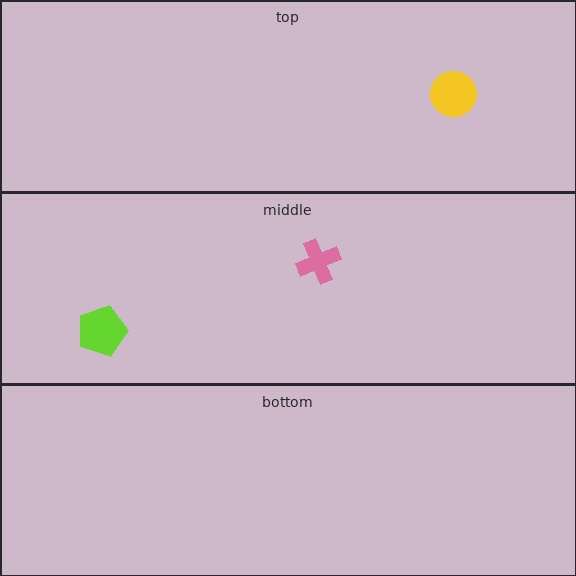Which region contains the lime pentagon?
The middle region.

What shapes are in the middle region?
The lime pentagon, the pink cross.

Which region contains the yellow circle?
The top region.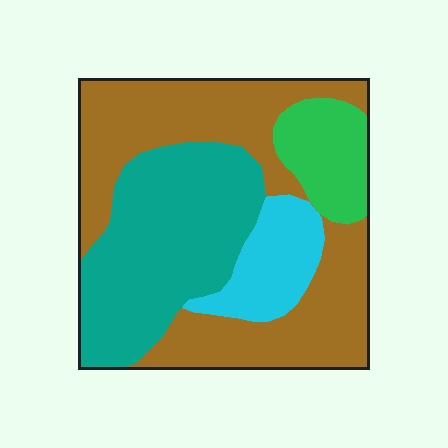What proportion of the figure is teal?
Teal covers about 35% of the figure.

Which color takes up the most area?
Brown, at roughly 45%.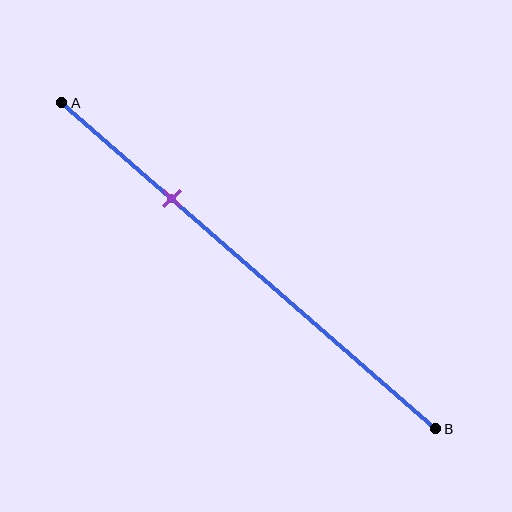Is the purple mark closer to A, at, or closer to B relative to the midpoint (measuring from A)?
The purple mark is closer to point A than the midpoint of segment AB.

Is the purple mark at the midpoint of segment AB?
No, the mark is at about 30% from A, not at the 50% midpoint.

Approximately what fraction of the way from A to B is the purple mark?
The purple mark is approximately 30% of the way from A to B.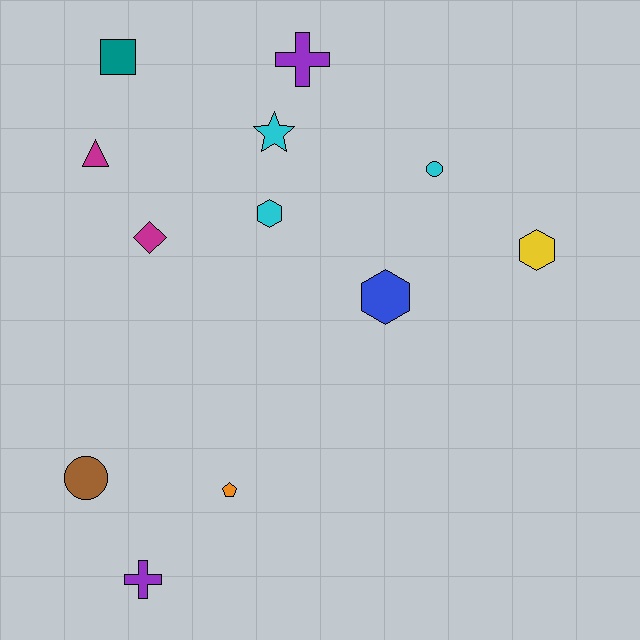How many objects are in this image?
There are 12 objects.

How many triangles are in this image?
There is 1 triangle.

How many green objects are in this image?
There are no green objects.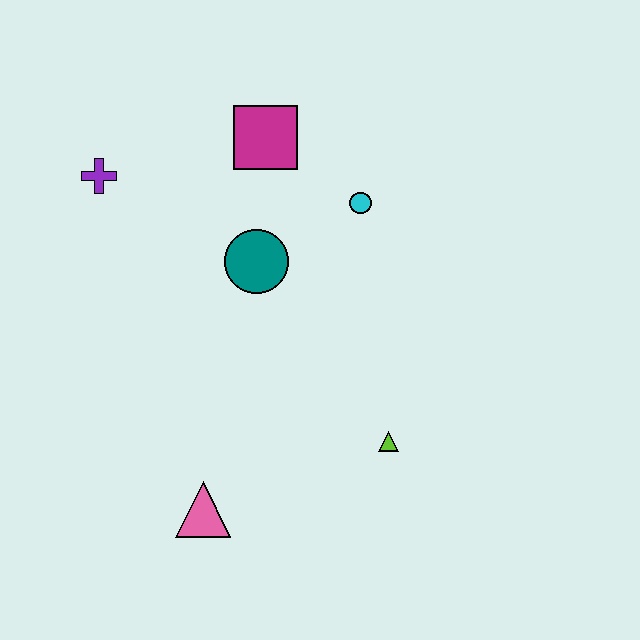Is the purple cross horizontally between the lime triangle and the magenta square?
No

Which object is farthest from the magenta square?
The pink triangle is farthest from the magenta square.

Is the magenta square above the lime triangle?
Yes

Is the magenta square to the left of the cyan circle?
Yes